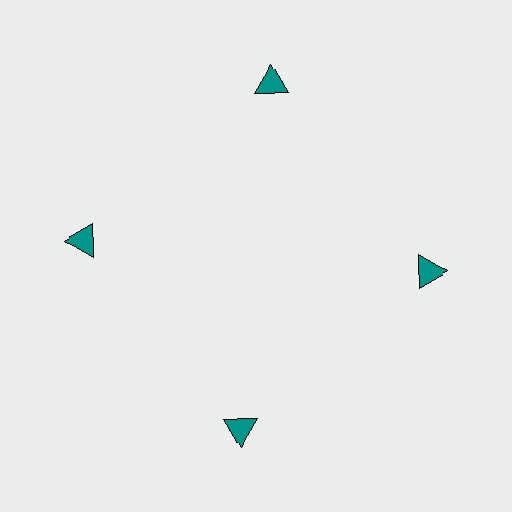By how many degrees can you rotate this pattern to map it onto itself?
The pattern maps onto itself every 90 degrees of rotation.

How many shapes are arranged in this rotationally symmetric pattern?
There are 4 shapes, arranged in 4 groups of 1.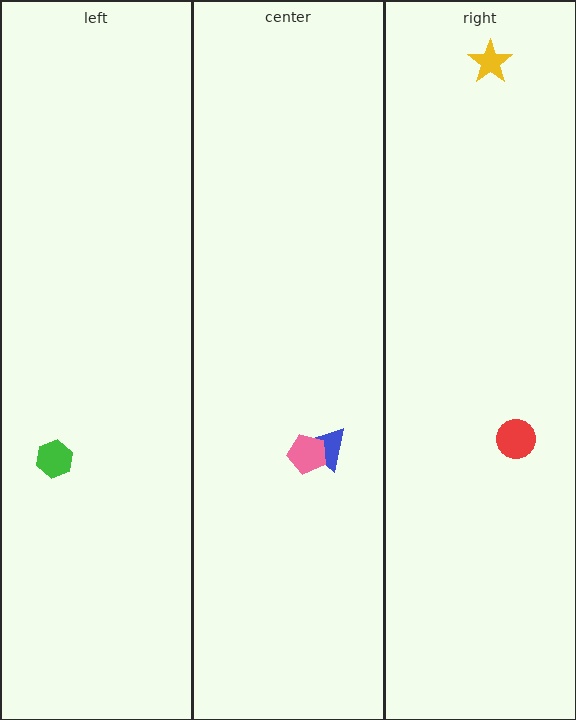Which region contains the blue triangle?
The center region.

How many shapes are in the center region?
2.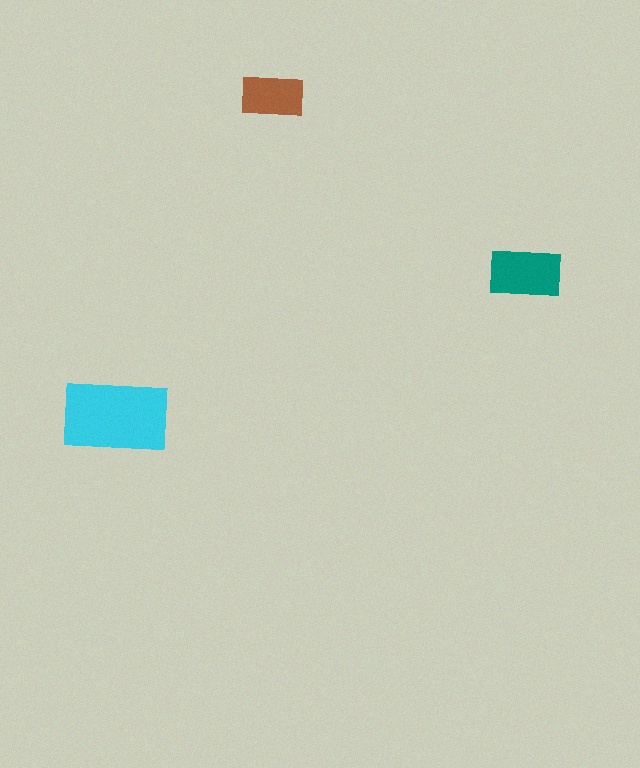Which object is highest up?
The brown rectangle is topmost.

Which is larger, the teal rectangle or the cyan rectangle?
The cyan one.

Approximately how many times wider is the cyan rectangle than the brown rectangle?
About 1.5 times wider.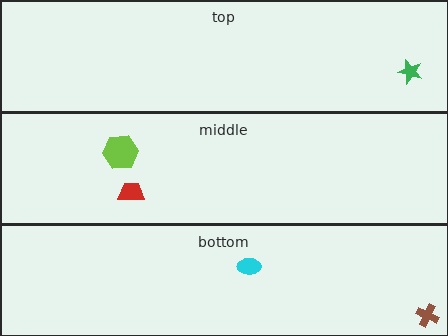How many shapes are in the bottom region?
2.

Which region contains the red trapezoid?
The middle region.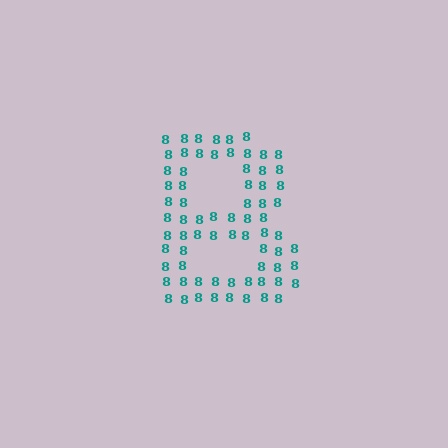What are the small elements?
The small elements are digit 8's.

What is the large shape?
The large shape is the letter B.